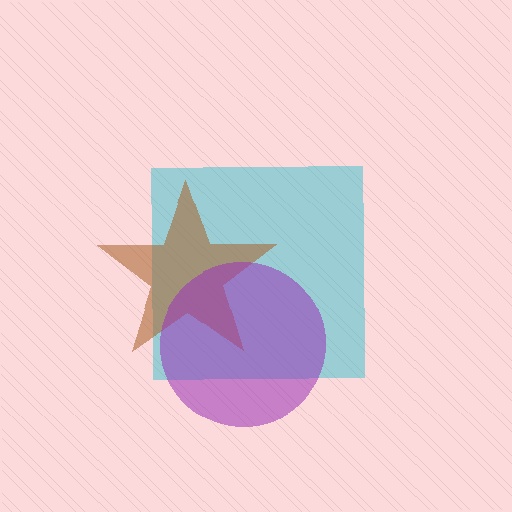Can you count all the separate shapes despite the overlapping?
Yes, there are 3 separate shapes.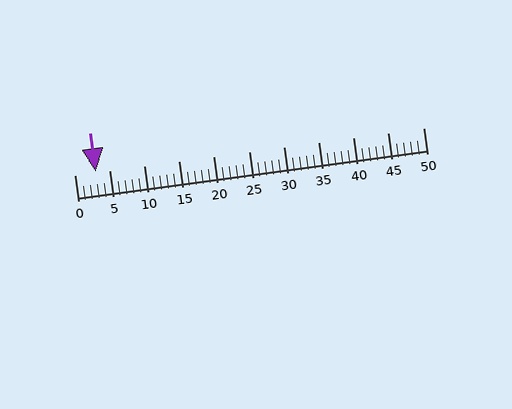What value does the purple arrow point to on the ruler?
The purple arrow points to approximately 3.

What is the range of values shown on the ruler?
The ruler shows values from 0 to 50.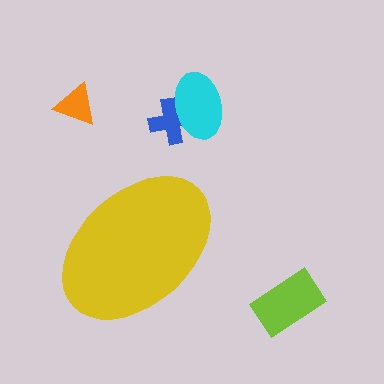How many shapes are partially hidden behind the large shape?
0 shapes are partially hidden.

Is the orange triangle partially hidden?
No, the orange triangle is fully visible.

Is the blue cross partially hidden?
No, the blue cross is fully visible.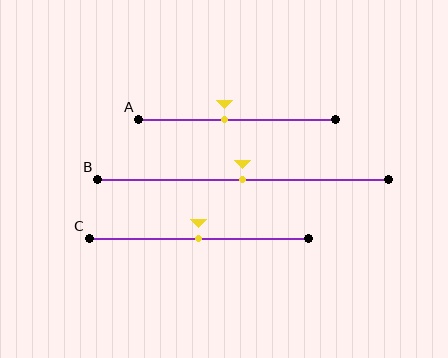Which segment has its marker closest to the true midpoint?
Segment B has its marker closest to the true midpoint.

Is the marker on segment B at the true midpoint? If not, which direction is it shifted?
Yes, the marker on segment B is at the true midpoint.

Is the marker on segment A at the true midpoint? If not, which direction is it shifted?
No, the marker on segment A is shifted to the left by about 7% of the segment length.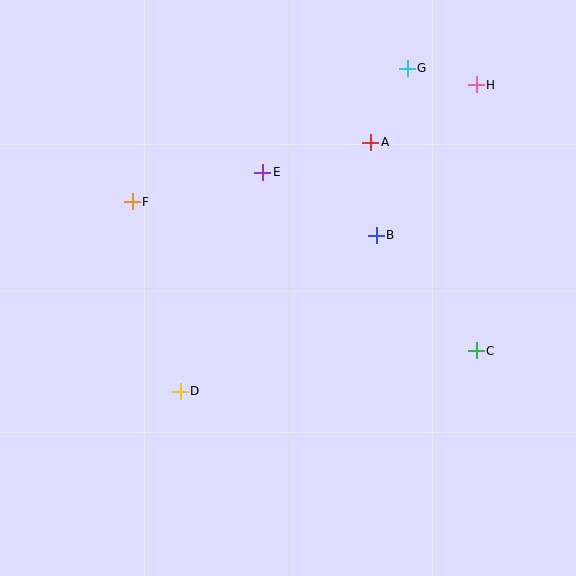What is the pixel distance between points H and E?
The distance between H and E is 231 pixels.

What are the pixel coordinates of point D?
Point D is at (180, 391).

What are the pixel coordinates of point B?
Point B is at (376, 235).